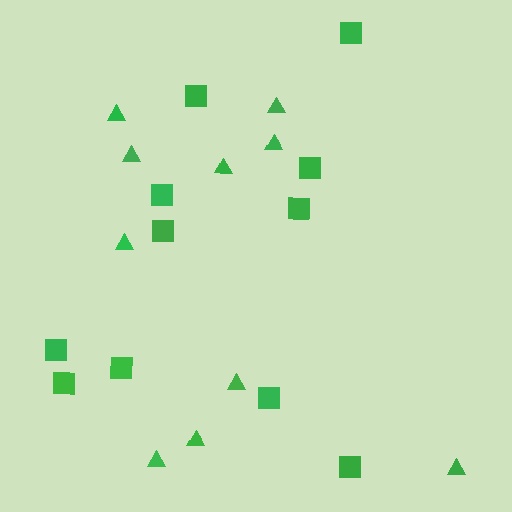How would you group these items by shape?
There are 2 groups: one group of triangles (10) and one group of squares (11).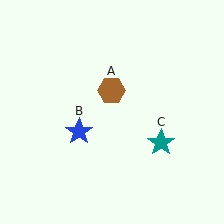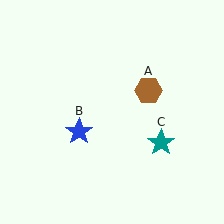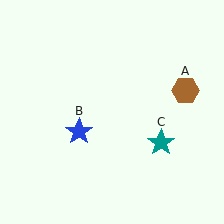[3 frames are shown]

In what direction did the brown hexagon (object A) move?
The brown hexagon (object A) moved right.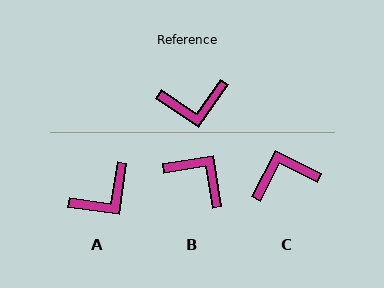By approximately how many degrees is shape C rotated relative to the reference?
Approximately 172 degrees clockwise.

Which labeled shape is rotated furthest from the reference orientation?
C, about 172 degrees away.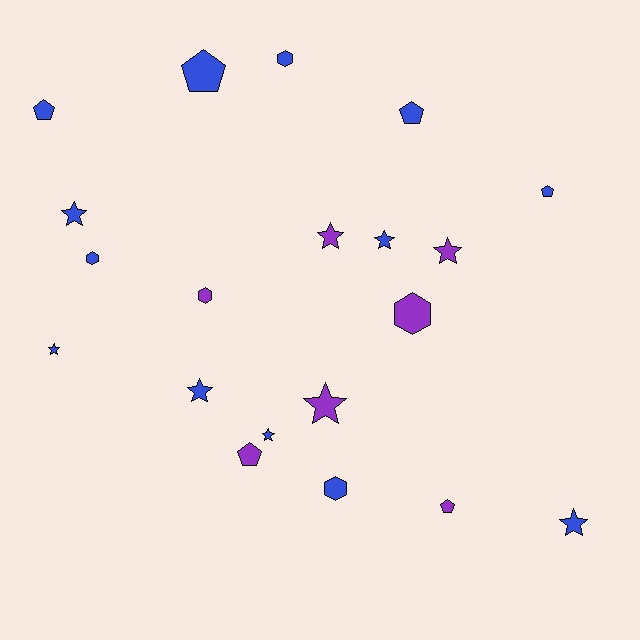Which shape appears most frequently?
Star, with 9 objects.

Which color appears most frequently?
Blue, with 13 objects.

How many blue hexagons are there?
There are 3 blue hexagons.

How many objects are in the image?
There are 20 objects.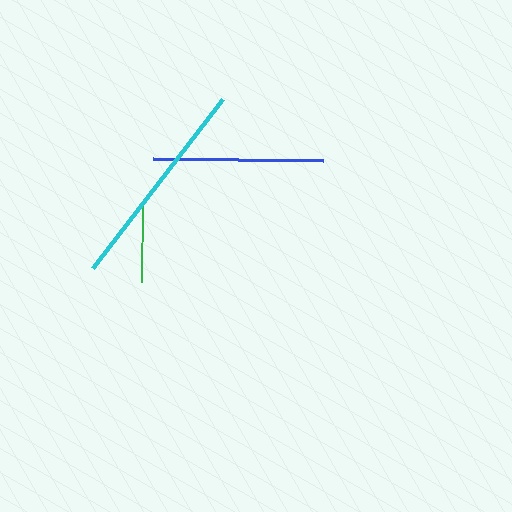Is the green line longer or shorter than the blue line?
The blue line is longer than the green line.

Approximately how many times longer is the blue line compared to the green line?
The blue line is approximately 2.1 times the length of the green line.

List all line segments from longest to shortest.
From longest to shortest: cyan, blue, green.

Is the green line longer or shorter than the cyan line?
The cyan line is longer than the green line.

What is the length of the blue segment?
The blue segment is approximately 170 pixels long.